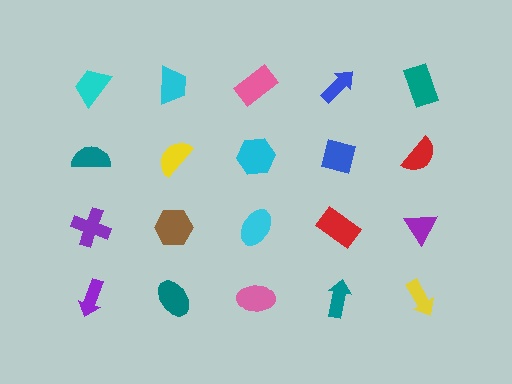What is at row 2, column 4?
A blue square.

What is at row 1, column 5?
A teal rectangle.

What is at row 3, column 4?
A red rectangle.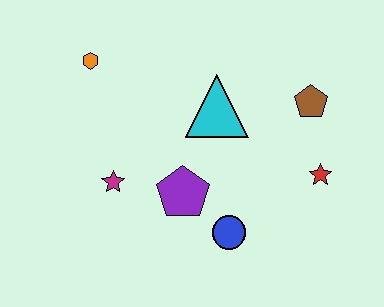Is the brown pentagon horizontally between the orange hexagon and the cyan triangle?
No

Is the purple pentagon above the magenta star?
No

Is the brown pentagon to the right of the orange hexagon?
Yes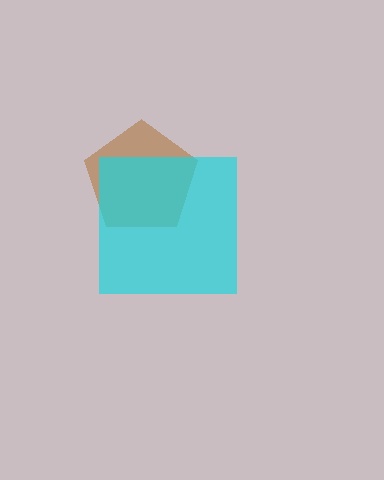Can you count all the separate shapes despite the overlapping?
Yes, there are 2 separate shapes.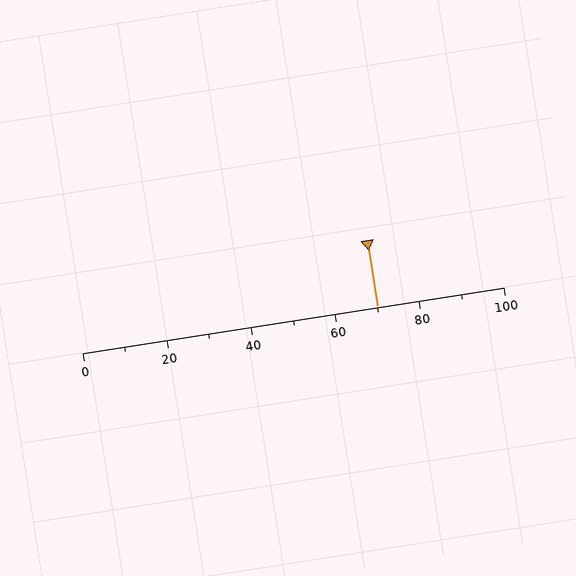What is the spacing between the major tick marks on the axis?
The major ticks are spaced 20 apart.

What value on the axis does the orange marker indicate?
The marker indicates approximately 70.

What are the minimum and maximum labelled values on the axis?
The axis runs from 0 to 100.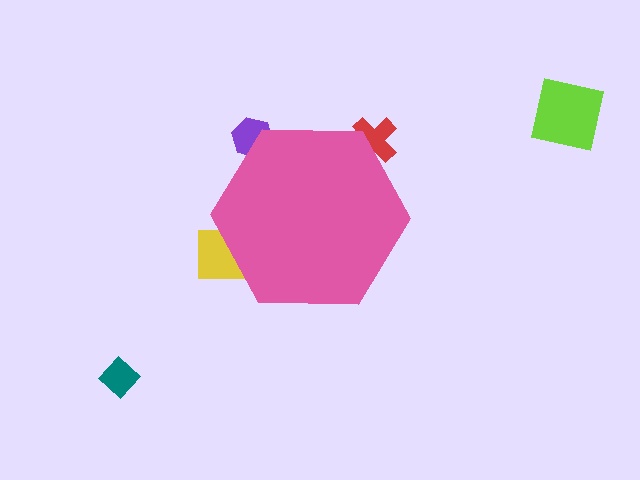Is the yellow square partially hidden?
Yes, the yellow square is partially hidden behind the pink hexagon.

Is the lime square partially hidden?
No, the lime square is fully visible.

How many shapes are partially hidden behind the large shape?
3 shapes are partially hidden.